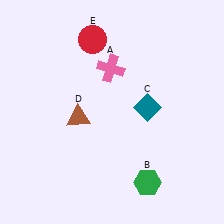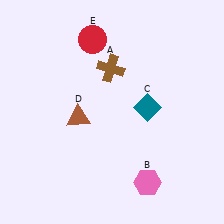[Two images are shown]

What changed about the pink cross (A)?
In Image 1, A is pink. In Image 2, it changed to brown.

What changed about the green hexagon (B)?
In Image 1, B is green. In Image 2, it changed to pink.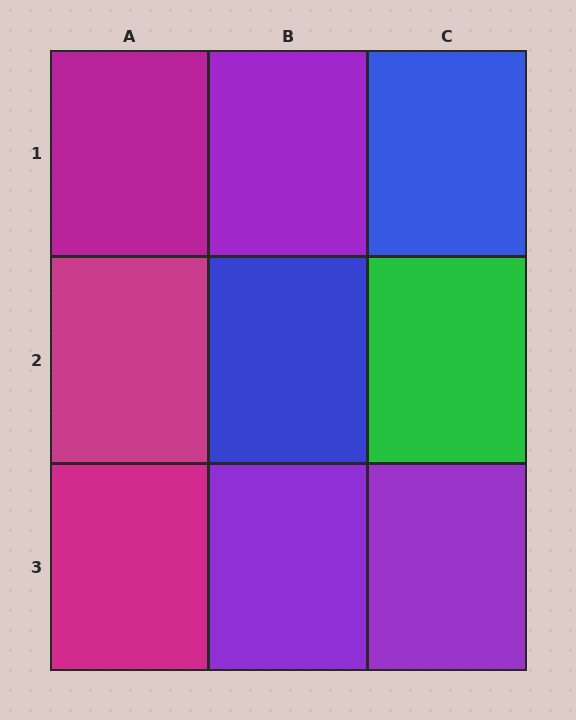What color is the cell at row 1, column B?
Purple.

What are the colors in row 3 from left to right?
Magenta, purple, purple.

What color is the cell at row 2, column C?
Green.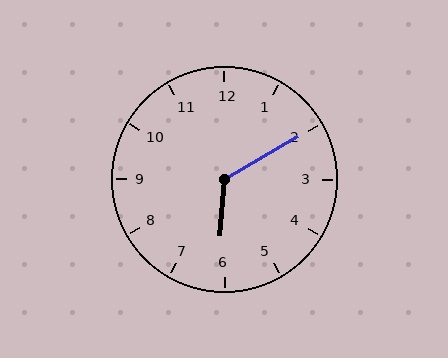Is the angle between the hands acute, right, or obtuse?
It is obtuse.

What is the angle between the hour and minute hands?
Approximately 125 degrees.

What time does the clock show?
6:10.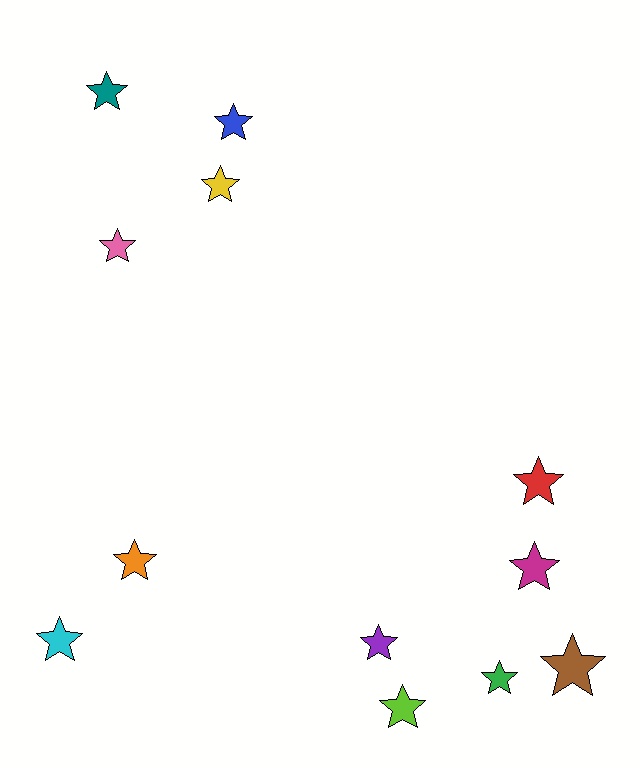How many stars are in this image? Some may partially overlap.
There are 12 stars.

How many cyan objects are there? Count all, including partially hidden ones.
There is 1 cyan object.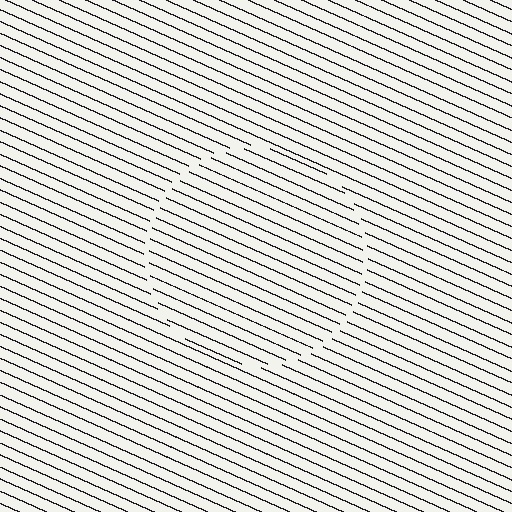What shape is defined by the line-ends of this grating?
An illusory circle. The interior of the shape contains the same grating, shifted by half a period — the contour is defined by the phase discontinuity where line-ends from the inner and outer gratings abut.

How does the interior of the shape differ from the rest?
The interior of the shape contains the same grating, shifted by half a period — the contour is defined by the phase discontinuity where line-ends from the inner and outer gratings abut.